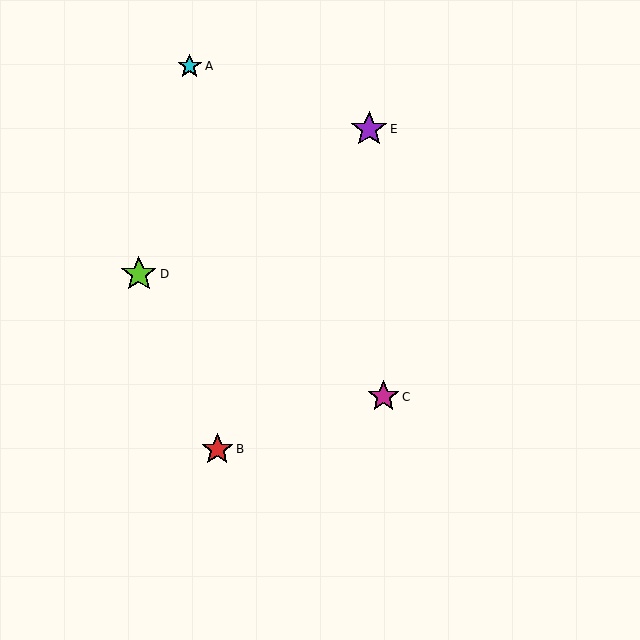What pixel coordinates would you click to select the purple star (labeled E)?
Click at (369, 129) to select the purple star E.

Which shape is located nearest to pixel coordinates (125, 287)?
The lime star (labeled D) at (139, 274) is nearest to that location.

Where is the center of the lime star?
The center of the lime star is at (139, 274).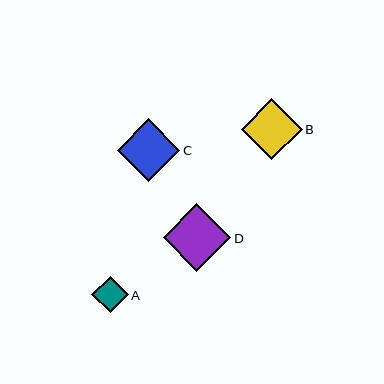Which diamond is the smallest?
Diamond A is the smallest with a size of approximately 36 pixels.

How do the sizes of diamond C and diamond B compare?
Diamond C and diamond B are approximately the same size.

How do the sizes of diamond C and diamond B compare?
Diamond C and diamond B are approximately the same size.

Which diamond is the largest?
Diamond D is the largest with a size of approximately 68 pixels.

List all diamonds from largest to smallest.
From largest to smallest: D, C, B, A.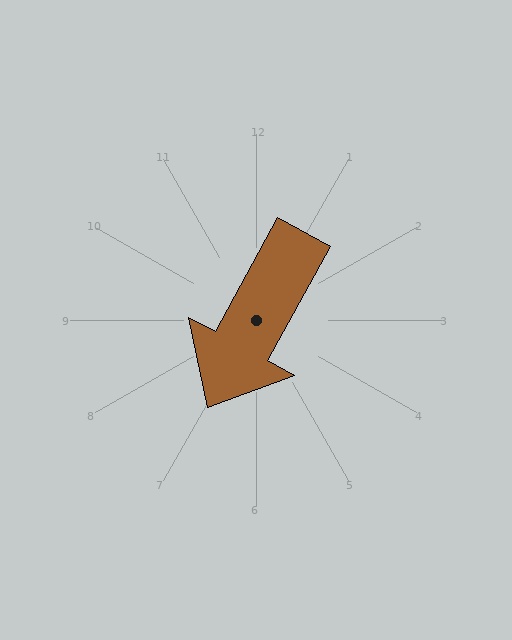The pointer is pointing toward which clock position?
Roughly 7 o'clock.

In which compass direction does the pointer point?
Southwest.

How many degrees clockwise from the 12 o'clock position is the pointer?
Approximately 209 degrees.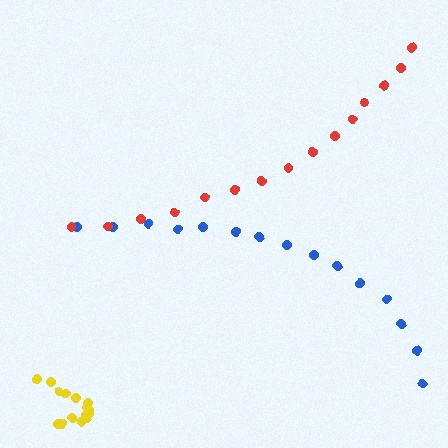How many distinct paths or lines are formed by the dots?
There are 3 distinct paths.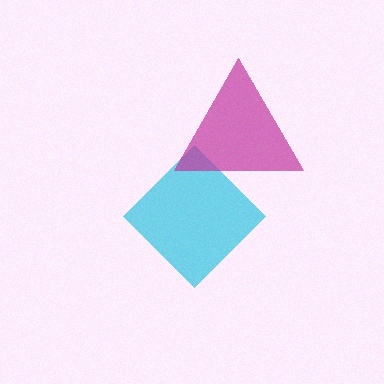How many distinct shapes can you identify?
There are 2 distinct shapes: a cyan diamond, a magenta triangle.